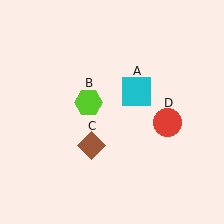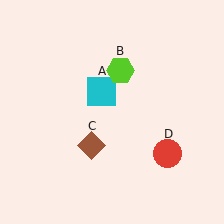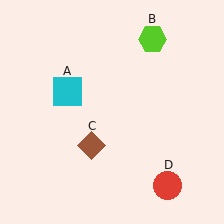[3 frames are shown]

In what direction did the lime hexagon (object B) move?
The lime hexagon (object B) moved up and to the right.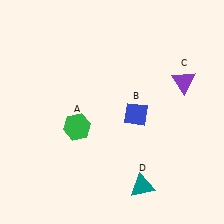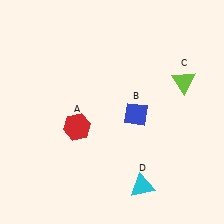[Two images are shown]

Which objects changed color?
A changed from green to red. C changed from purple to lime. D changed from teal to cyan.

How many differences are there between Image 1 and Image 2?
There are 3 differences between the two images.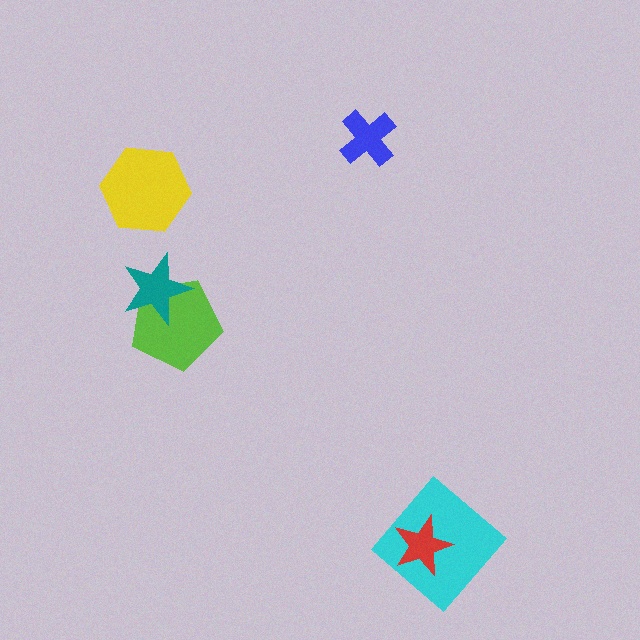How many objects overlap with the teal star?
1 object overlaps with the teal star.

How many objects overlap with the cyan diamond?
1 object overlaps with the cyan diamond.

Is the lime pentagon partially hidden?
Yes, it is partially covered by another shape.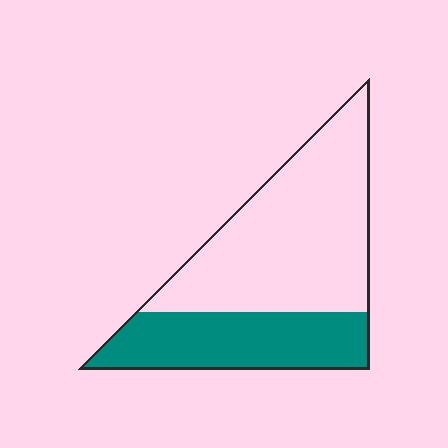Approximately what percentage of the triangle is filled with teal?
Approximately 35%.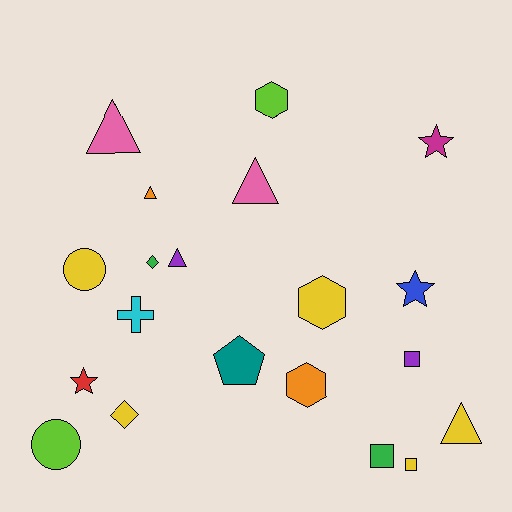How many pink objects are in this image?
There are 2 pink objects.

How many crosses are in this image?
There is 1 cross.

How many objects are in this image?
There are 20 objects.